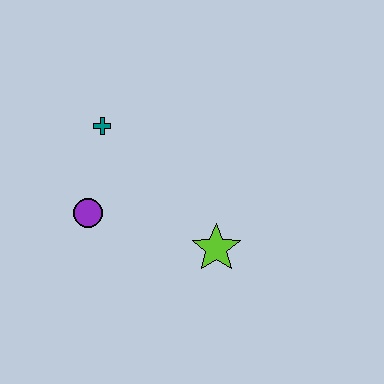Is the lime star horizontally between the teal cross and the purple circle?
No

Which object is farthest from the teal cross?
The lime star is farthest from the teal cross.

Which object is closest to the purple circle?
The teal cross is closest to the purple circle.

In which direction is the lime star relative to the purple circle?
The lime star is to the right of the purple circle.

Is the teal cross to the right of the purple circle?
Yes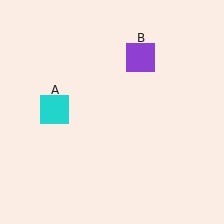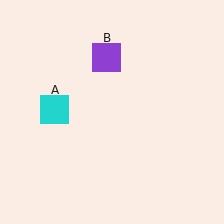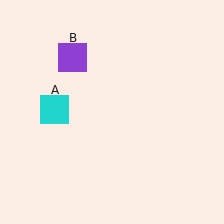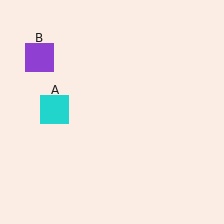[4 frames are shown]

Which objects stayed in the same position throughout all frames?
Cyan square (object A) remained stationary.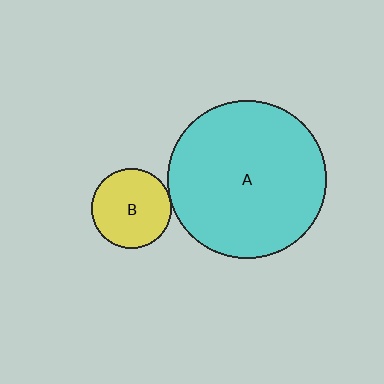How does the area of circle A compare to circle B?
Approximately 3.9 times.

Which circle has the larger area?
Circle A (cyan).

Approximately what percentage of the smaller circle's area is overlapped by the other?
Approximately 5%.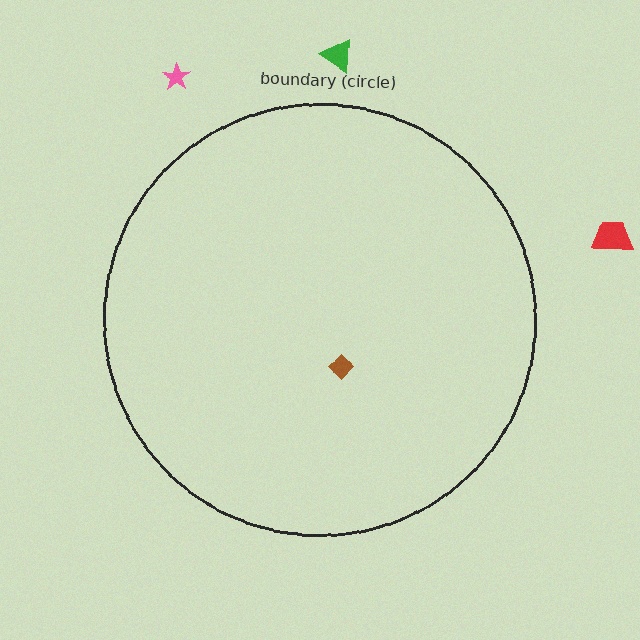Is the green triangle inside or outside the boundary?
Outside.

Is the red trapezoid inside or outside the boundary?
Outside.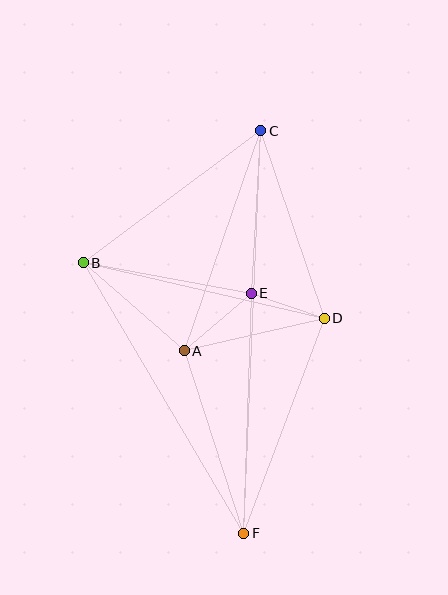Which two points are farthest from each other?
Points C and F are farthest from each other.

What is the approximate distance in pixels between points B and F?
The distance between B and F is approximately 314 pixels.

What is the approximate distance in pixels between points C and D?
The distance between C and D is approximately 198 pixels.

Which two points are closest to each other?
Points D and E are closest to each other.